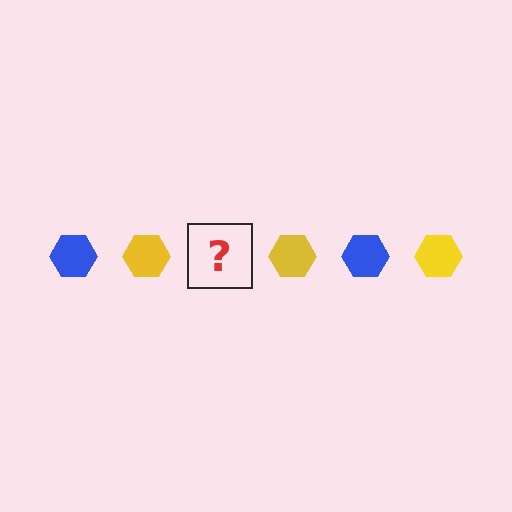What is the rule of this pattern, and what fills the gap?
The rule is that the pattern cycles through blue, yellow hexagons. The gap should be filled with a blue hexagon.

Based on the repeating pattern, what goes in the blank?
The blank should be a blue hexagon.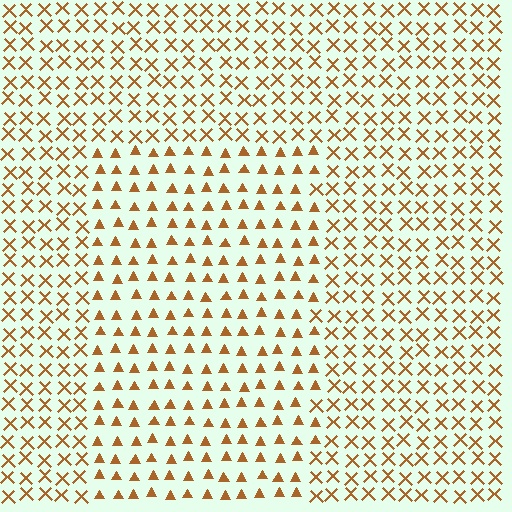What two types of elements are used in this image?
The image uses triangles inside the rectangle region and X marks outside it.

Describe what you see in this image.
The image is filled with small brown elements arranged in a uniform grid. A rectangle-shaped region contains triangles, while the surrounding area contains X marks. The boundary is defined purely by the change in element shape.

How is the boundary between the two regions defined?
The boundary is defined by a change in element shape: triangles inside vs. X marks outside. All elements share the same color and spacing.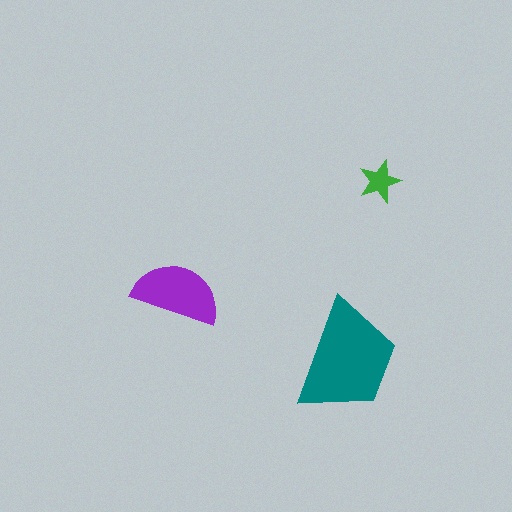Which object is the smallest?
The green star.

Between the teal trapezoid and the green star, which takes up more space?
The teal trapezoid.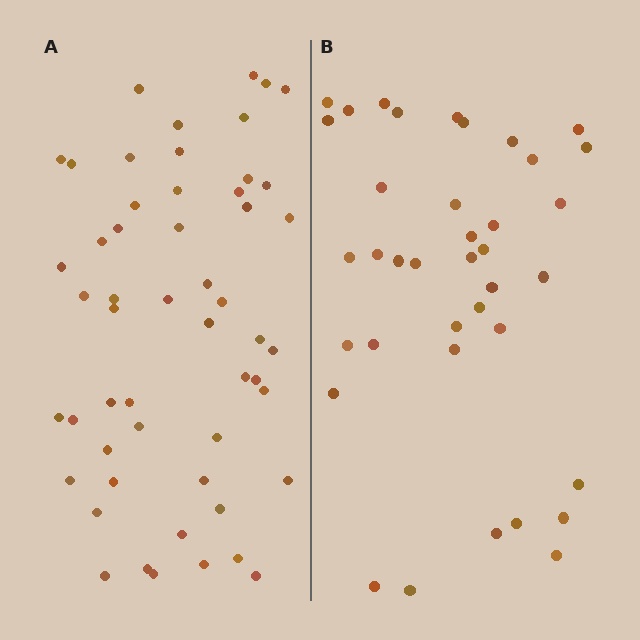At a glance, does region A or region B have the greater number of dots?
Region A (the left region) has more dots.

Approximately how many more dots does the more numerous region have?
Region A has approximately 15 more dots than region B.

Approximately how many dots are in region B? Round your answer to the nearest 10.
About 40 dots. (The exact count is 38, which rounds to 40.)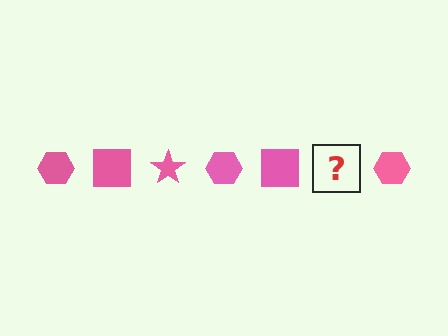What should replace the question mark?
The question mark should be replaced with a pink star.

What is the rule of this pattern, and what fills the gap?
The rule is that the pattern cycles through hexagon, square, star shapes in pink. The gap should be filled with a pink star.